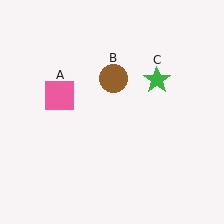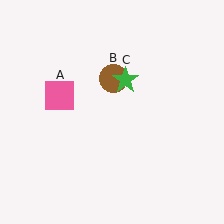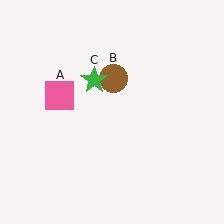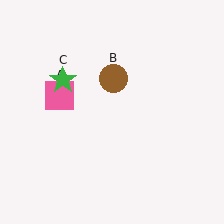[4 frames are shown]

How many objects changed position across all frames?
1 object changed position: green star (object C).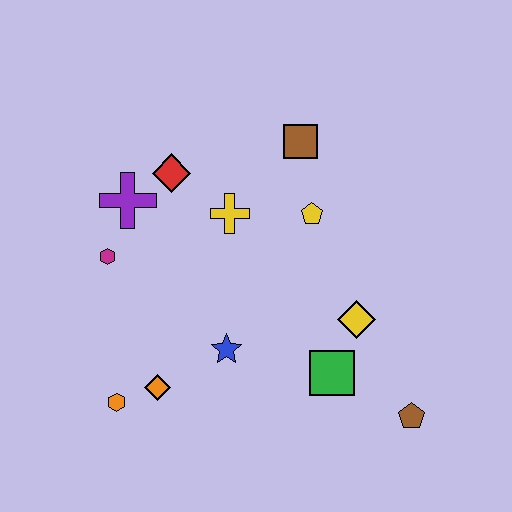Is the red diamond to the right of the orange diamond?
Yes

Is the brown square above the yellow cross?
Yes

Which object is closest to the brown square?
The yellow pentagon is closest to the brown square.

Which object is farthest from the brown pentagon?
The purple cross is farthest from the brown pentagon.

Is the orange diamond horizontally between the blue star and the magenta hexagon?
Yes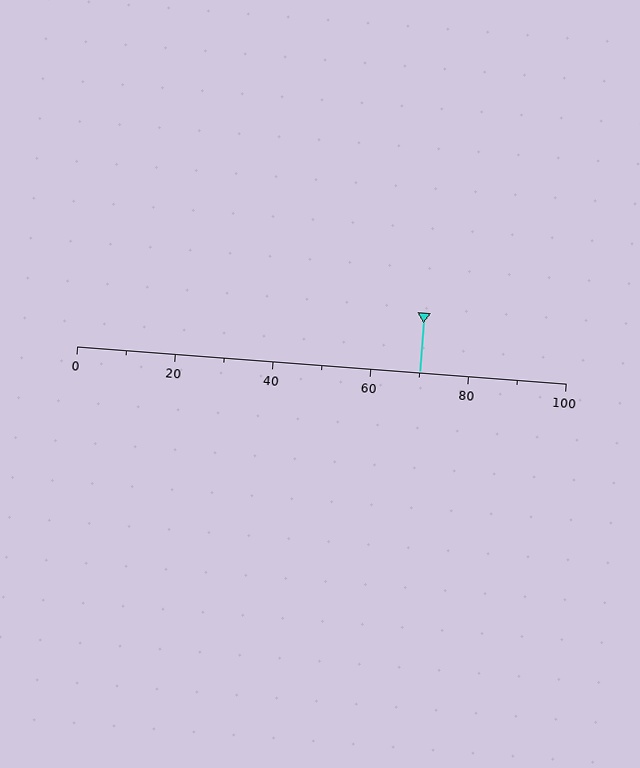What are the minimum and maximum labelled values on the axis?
The axis runs from 0 to 100.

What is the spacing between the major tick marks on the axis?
The major ticks are spaced 20 apart.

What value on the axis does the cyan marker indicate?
The marker indicates approximately 70.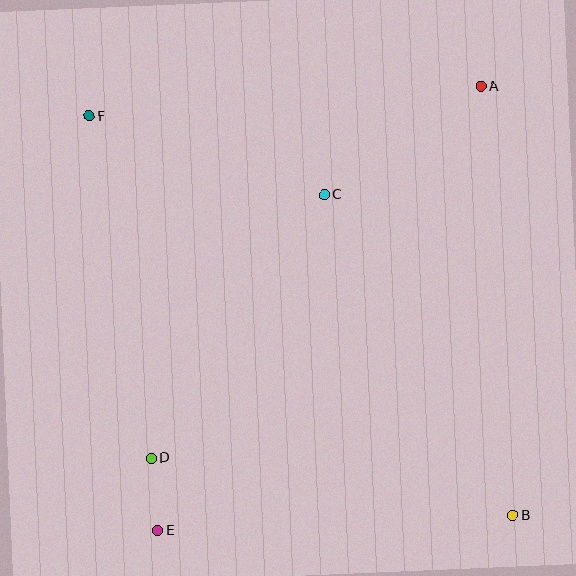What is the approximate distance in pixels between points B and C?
The distance between B and C is approximately 372 pixels.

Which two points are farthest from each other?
Points B and F are farthest from each other.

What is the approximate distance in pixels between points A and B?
The distance between A and B is approximately 430 pixels.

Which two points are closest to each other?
Points D and E are closest to each other.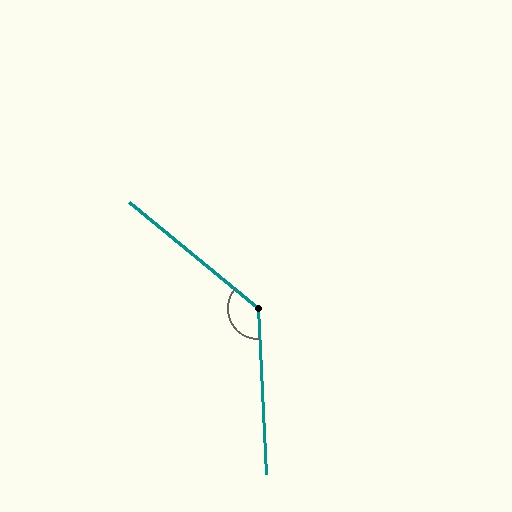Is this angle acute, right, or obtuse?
It is obtuse.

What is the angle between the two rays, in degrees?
Approximately 132 degrees.